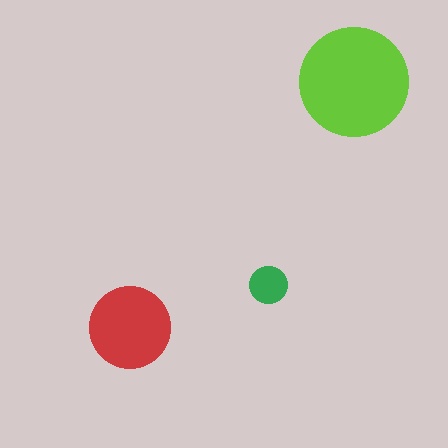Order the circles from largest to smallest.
the lime one, the red one, the green one.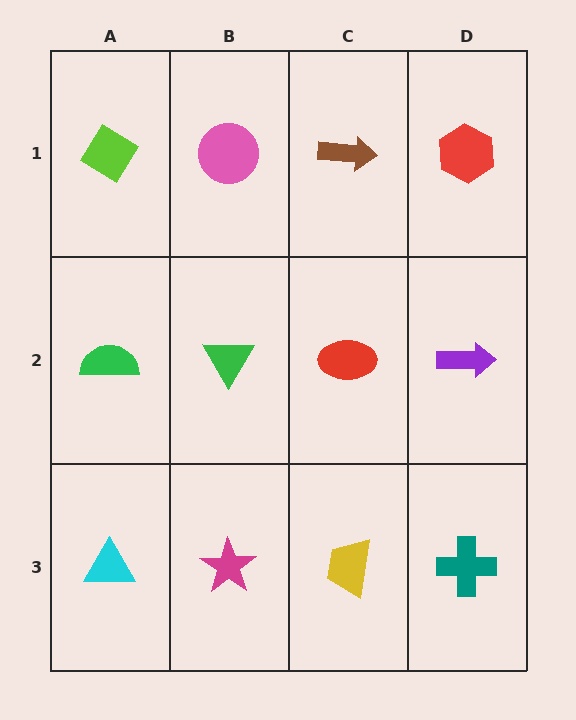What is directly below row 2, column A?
A cyan triangle.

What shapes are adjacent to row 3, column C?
A red ellipse (row 2, column C), a magenta star (row 3, column B), a teal cross (row 3, column D).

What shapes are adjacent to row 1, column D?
A purple arrow (row 2, column D), a brown arrow (row 1, column C).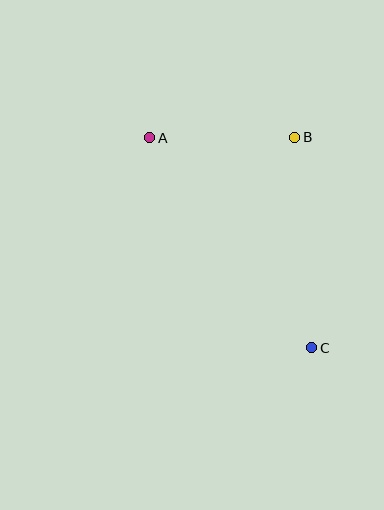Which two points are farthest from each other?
Points A and C are farthest from each other.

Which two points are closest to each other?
Points A and B are closest to each other.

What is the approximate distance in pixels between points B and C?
The distance between B and C is approximately 211 pixels.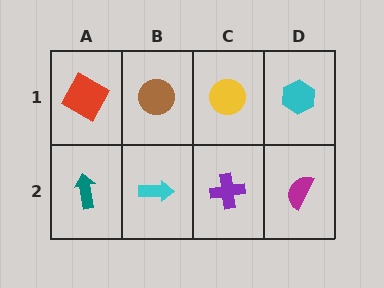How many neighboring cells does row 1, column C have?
3.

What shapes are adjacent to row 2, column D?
A cyan hexagon (row 1, column D), a purple cross (row 2, column C).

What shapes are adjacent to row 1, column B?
A cyan arrow (row 2, column B), a red square (row 1, column A), a yellow circle (row 1, column C).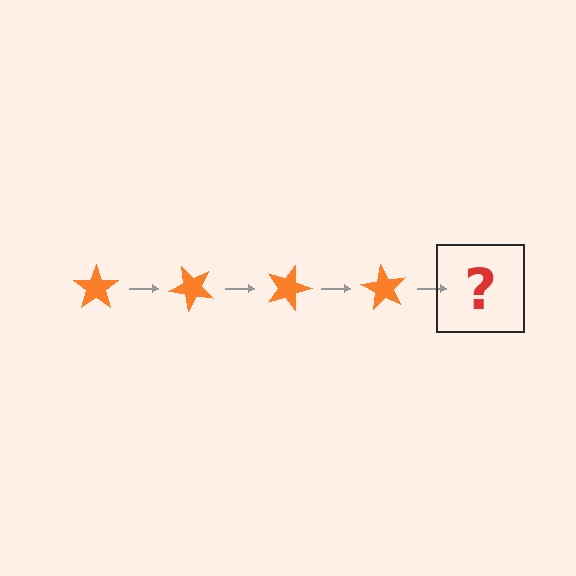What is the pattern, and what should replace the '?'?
The pattern is that the star rotates 45 degrees each step. The '?' should be an orange star rotated 180 degrees.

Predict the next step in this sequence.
The next step is an orange star rotated 180 degrees.